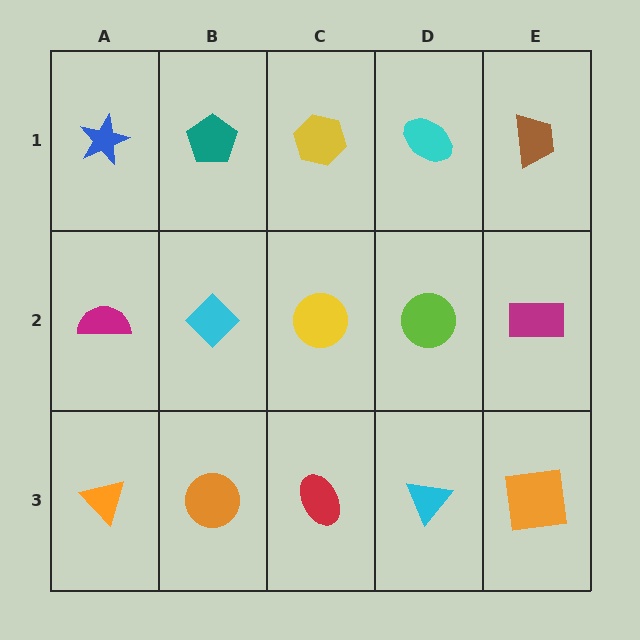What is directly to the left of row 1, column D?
A yellow hexagon.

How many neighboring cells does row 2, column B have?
4.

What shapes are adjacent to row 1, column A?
A magenta semicircle (row 2, column A), a teal pentagon (row 1, column B).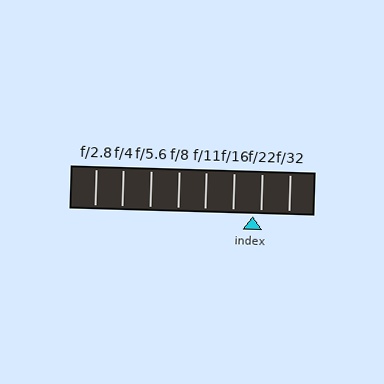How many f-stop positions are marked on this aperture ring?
There are 8 f-stop positions marked.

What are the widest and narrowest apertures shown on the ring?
The widest aperture shown is f/2.8 and the narrowest is f/32.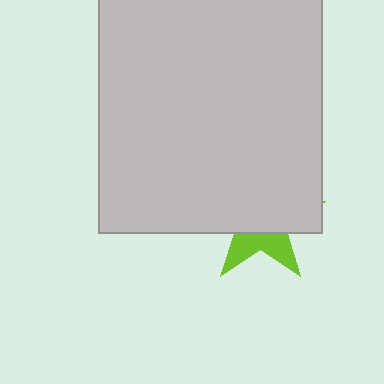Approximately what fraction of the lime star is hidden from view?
Roughly 66% of the lime star is hidden behind the light gray rectangle.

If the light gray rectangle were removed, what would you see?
You would see the complete lime star.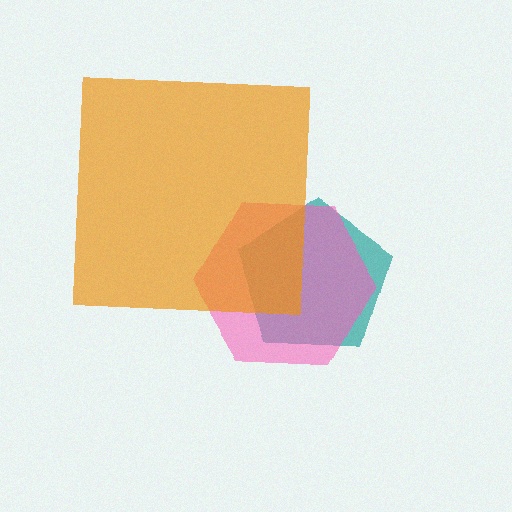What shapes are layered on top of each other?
The layered shapes are: a teal pentagon, a pink hexagon, an orange square.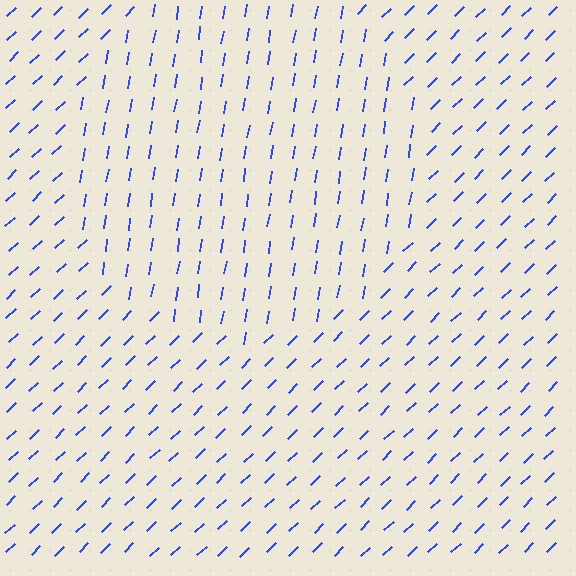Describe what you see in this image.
The image is filled with small blue line segments. A circle region in the image has lines oriented differently from the surrounding lines, creating a visible texture boundary.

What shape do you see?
I see a circle.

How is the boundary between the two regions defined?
The boundary is defined purely by a change in line orientation (approximately 36 degrees difference). All lines are the same color and thickness.